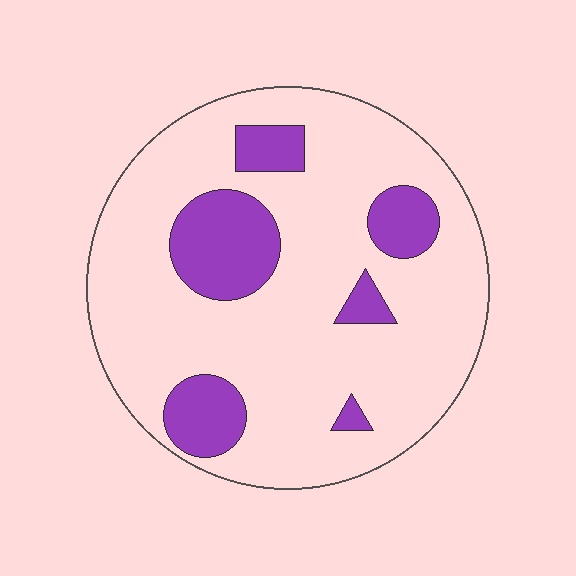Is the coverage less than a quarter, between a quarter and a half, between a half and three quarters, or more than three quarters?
Less than a quarter.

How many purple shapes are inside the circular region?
6.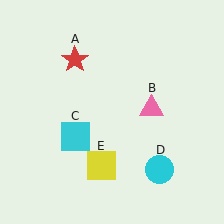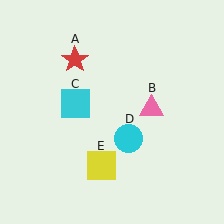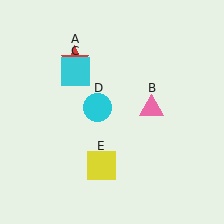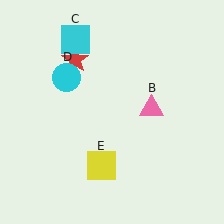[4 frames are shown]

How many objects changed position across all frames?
2 objects changed position: cyan square (object C), cyan circle (object D).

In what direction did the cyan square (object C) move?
The cyan square (object C) moved up.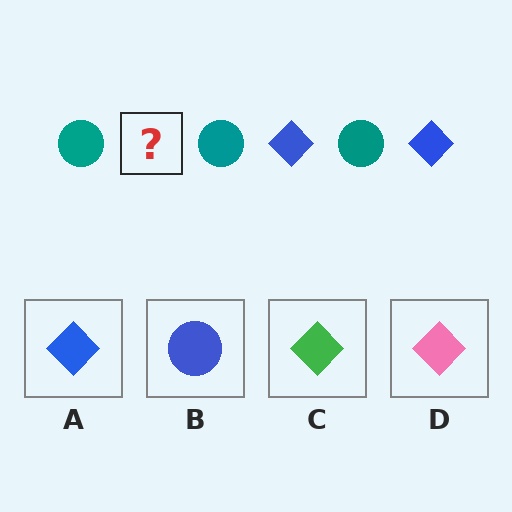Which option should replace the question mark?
Option A.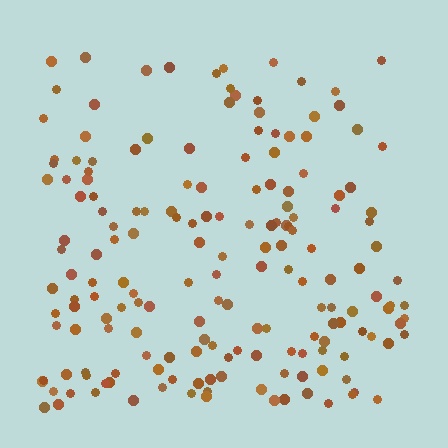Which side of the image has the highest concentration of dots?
The bottom.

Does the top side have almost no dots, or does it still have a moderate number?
Still a moderate number, just noticeably fewer than the bottom.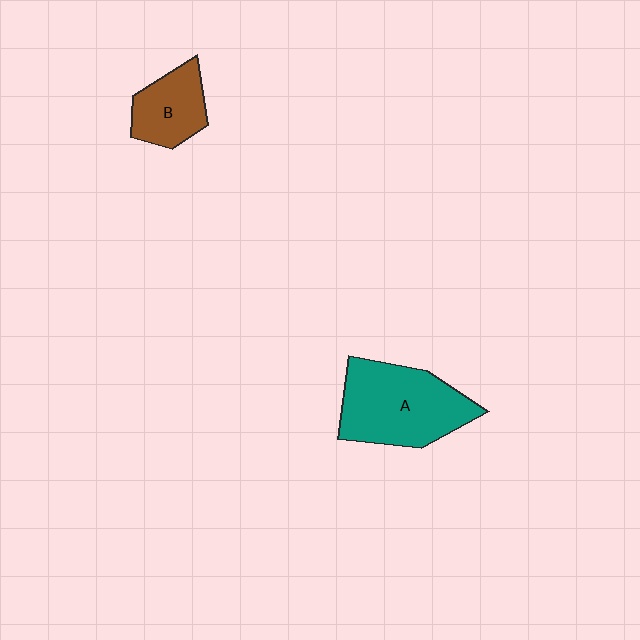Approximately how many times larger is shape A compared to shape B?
Approximately 1.9 times.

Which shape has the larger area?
Shape A (teal).